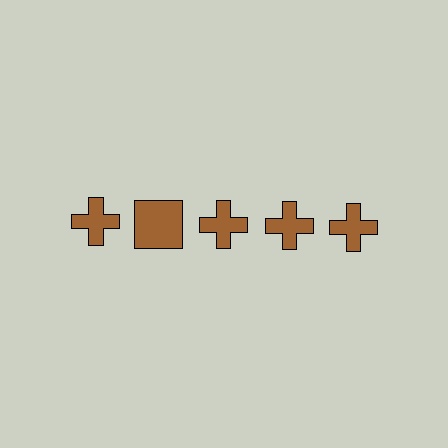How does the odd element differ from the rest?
It has a different shape: square instead of cross.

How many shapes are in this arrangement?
There are 5 shapes arranged in a grid pattern.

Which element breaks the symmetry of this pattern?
The brown square in the top row, second from left column breaks the symmetry. All other shapes are brown crosses.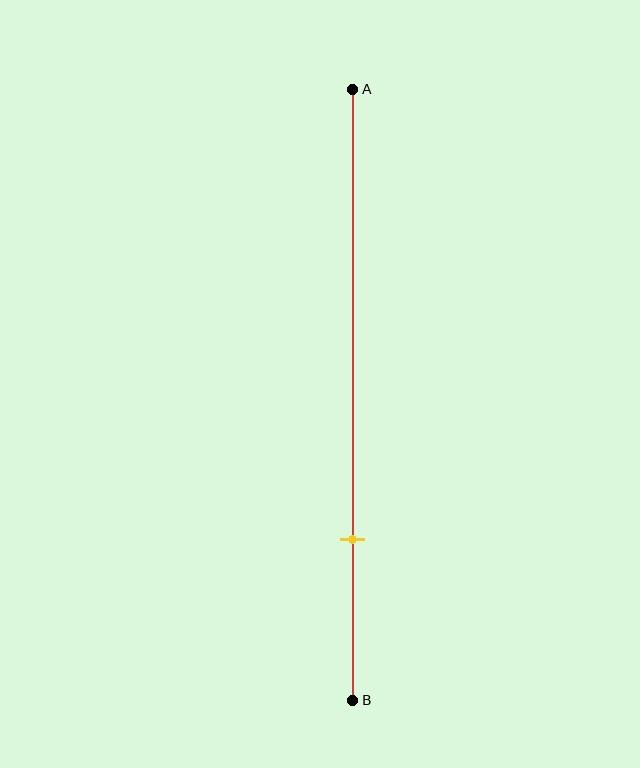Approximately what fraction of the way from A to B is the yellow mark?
The yellow mark is approximately 75% of the way from A to B.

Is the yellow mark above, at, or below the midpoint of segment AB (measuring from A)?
The yellow mark is below the midpoint of segment AB.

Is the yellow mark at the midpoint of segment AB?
No, the mark is at about 75% from A, not at the 50% midpoint.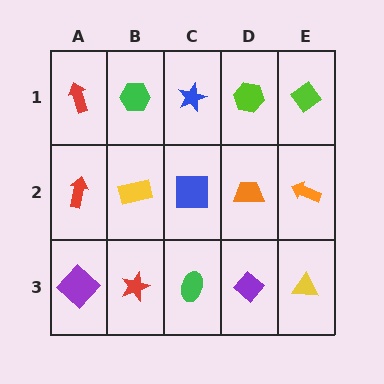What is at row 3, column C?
A green ellipse.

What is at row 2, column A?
A red arrow.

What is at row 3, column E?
A yellow triangle.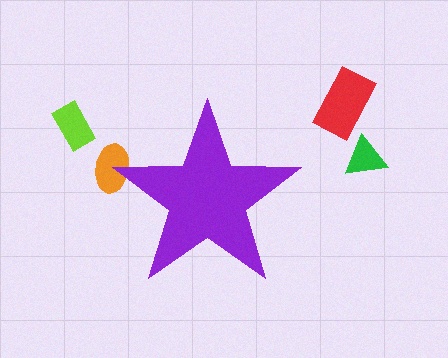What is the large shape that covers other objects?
A purple star.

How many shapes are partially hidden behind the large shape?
1 shape is partially hidden.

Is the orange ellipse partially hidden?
Yes, the orange ellipse is partially hidden behind the purple star.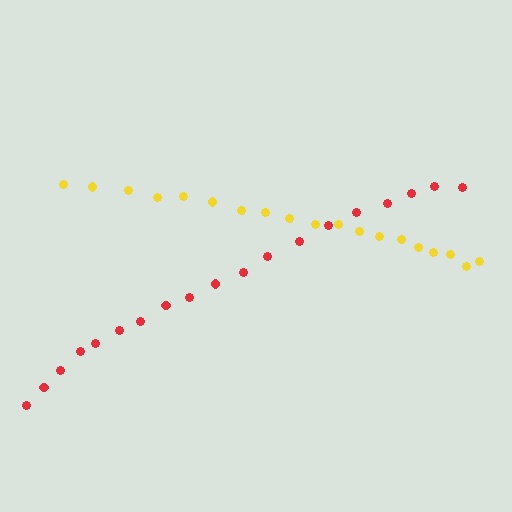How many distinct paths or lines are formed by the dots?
There are 2 distinct paths.